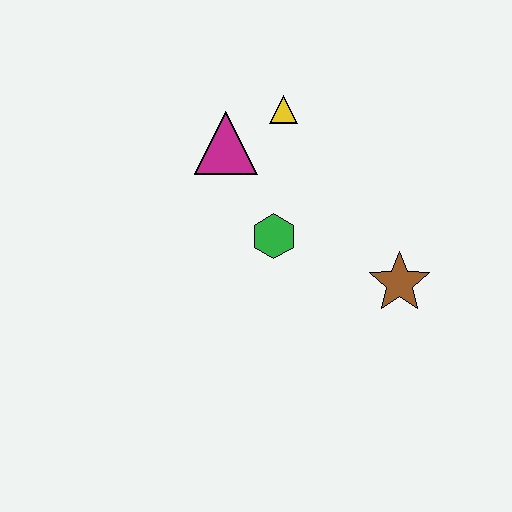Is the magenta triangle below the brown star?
No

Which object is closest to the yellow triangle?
The magenta triangle is closest to the yellow triangle.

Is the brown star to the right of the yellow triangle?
Yes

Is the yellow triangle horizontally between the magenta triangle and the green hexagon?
No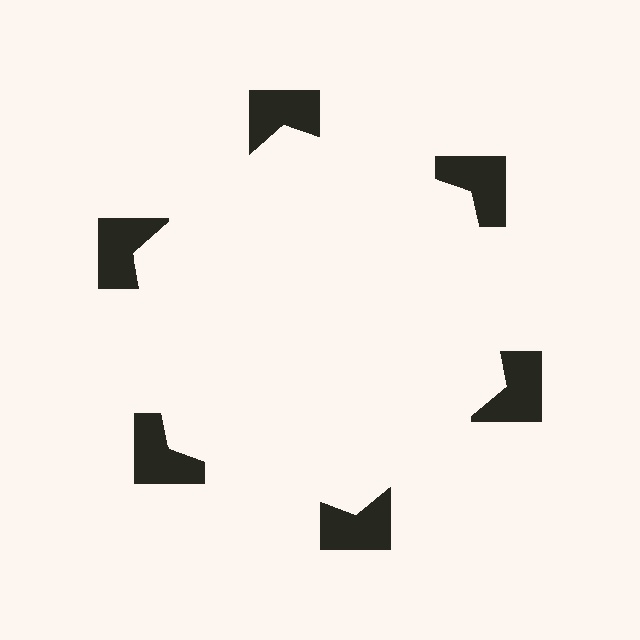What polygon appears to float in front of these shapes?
An illusory hexagon — its edges are inferred from the aligned wedge cuts in the notched squares, not physically drawn.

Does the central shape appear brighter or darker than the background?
It typically appears slightly brighter than the background, even though no actual brightness change is drawn.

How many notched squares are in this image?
There are 6 — one at each vertex of the illusory hexagon.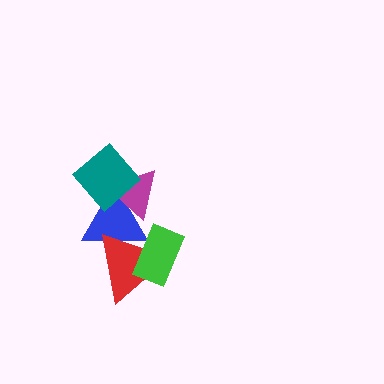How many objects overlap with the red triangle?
2 objects overlap with the red triangle.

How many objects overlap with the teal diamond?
2 objects overlap with the teal diamond.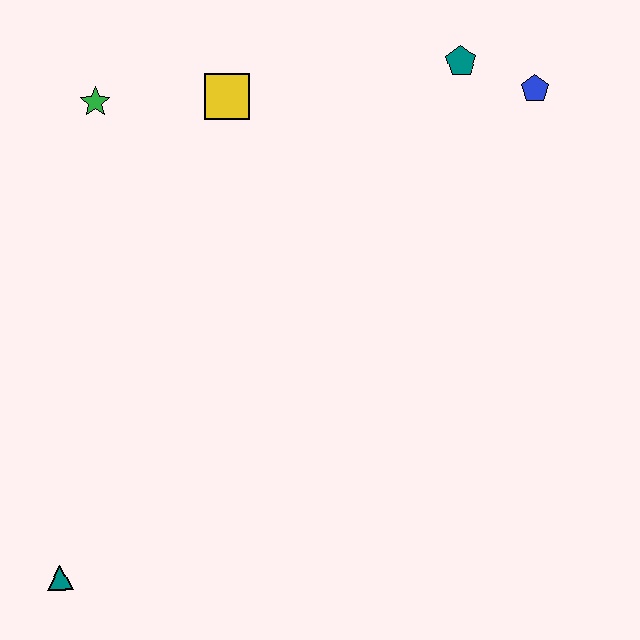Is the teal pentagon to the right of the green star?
Yes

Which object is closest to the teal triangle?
The green star is closest to the teal triangle.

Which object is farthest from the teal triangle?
The blue pentagon is farthest from the teal triangle.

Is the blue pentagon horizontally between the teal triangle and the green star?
No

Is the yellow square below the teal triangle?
No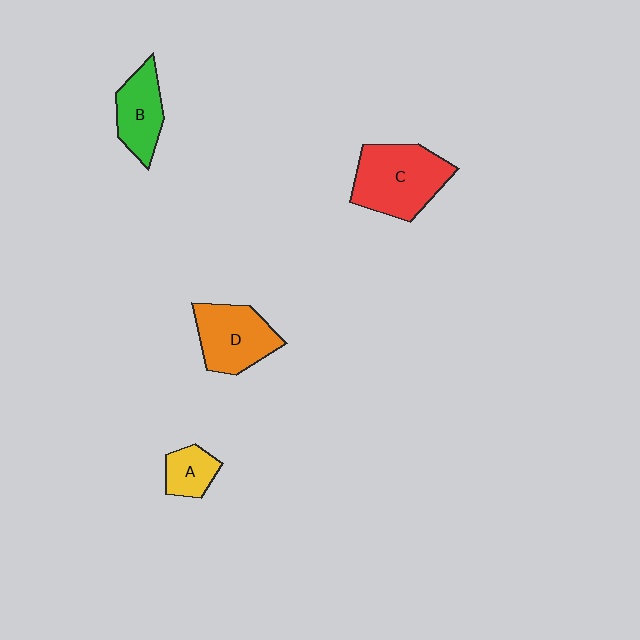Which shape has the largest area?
Shape C (red).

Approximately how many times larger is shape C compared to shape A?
Approximately 2.5 times.